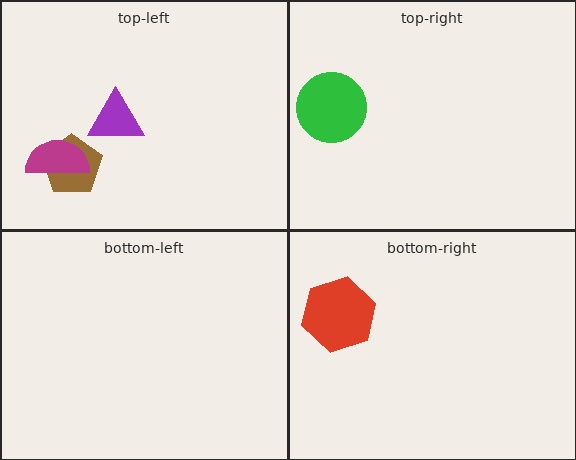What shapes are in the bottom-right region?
The red hexagon.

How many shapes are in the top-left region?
3.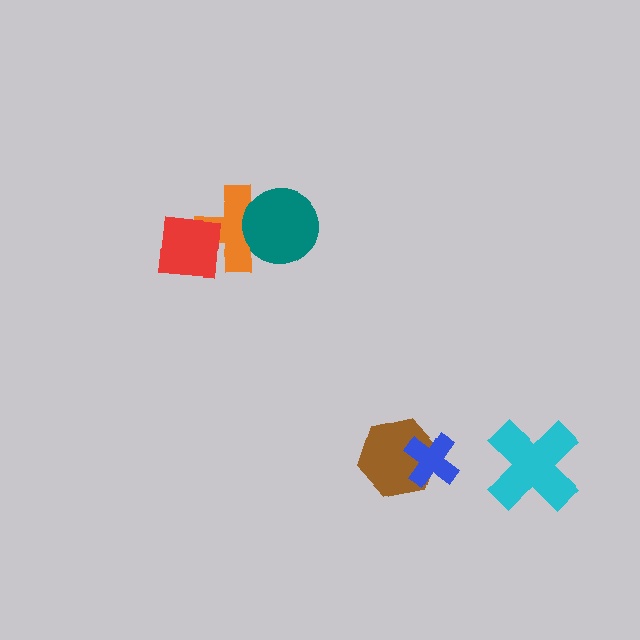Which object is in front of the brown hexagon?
The blue cross is in front of the brown hexagon.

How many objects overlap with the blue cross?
1 object overlaps with the blue cross.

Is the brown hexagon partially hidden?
Yes, it is partially covered by another shape.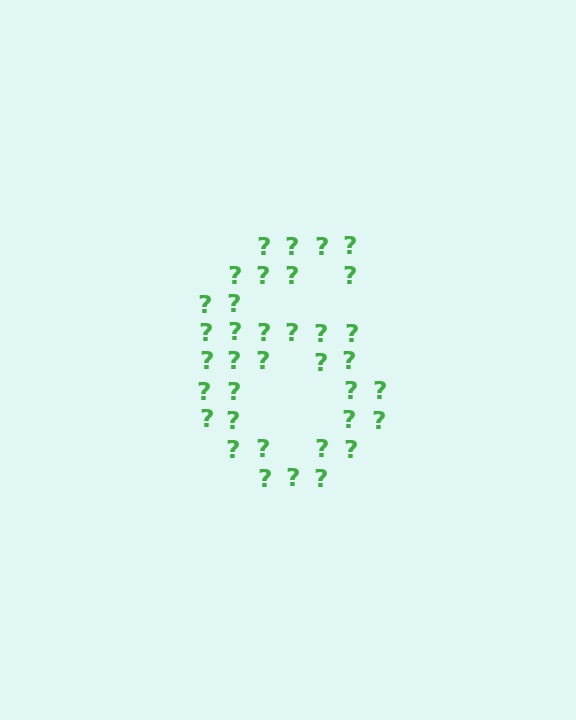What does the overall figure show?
The overall figure shows the digit 6.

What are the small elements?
The small elements are question marks.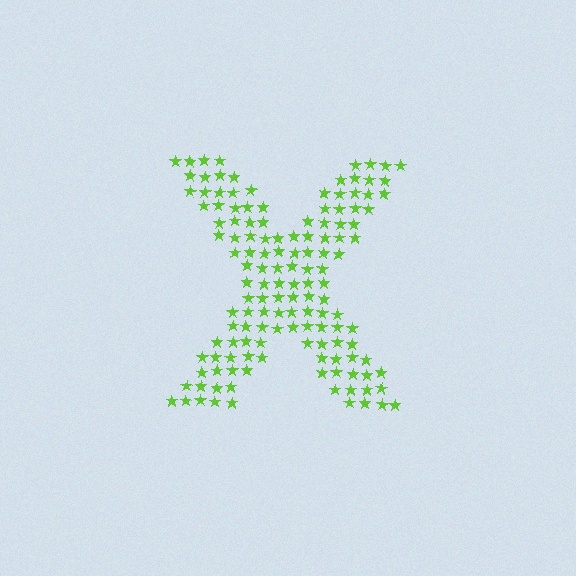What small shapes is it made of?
It is made of small stars.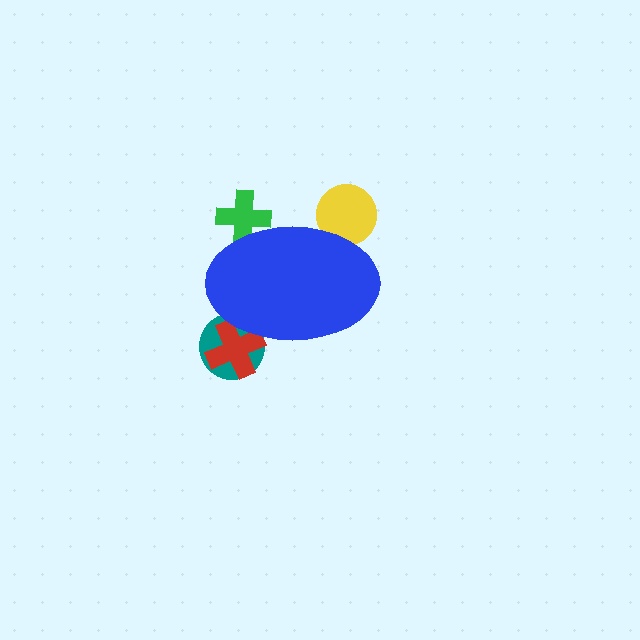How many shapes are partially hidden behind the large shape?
4 shapes are partially hidden.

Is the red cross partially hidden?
Yes, the red cross is partially hidden behind the blue ellipse.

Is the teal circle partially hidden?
Yes, the teal circle is partially hidden behind the blue ellipse.